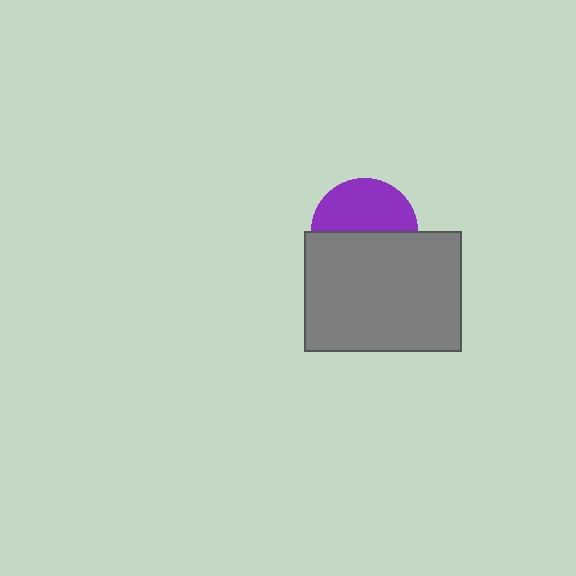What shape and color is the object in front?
The object in front is a gray rectangle.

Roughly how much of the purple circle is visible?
About half of it is visible (roughly 50%).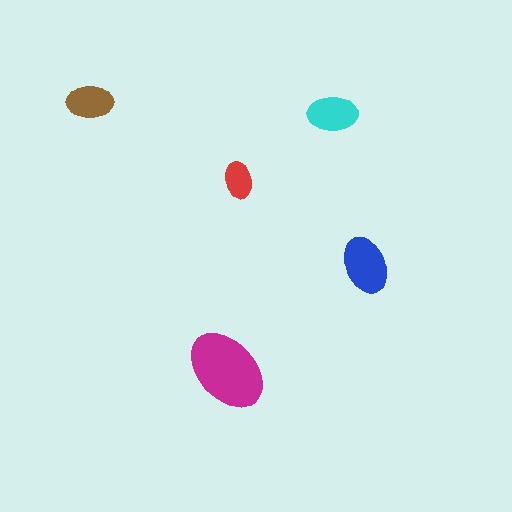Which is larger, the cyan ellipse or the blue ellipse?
The blue one.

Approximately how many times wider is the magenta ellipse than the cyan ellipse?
About 1.5 times wider.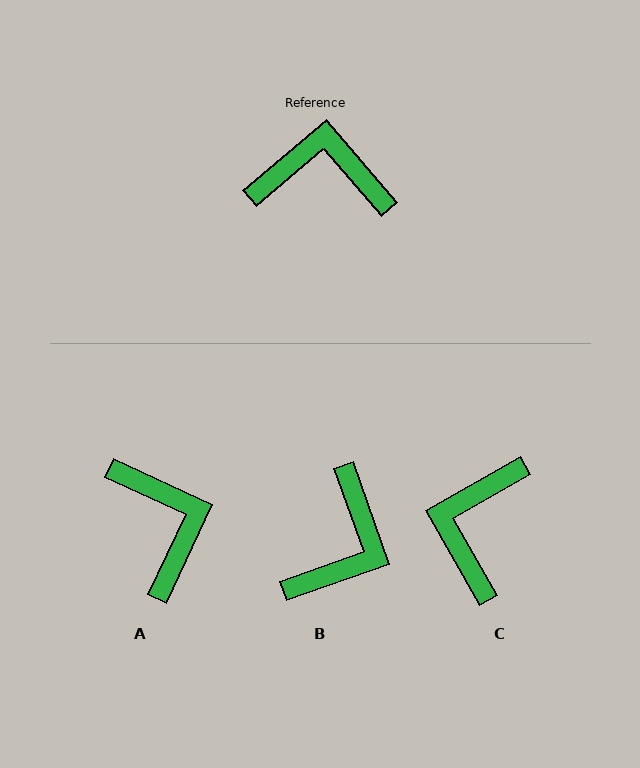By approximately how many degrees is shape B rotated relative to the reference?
Approximately 111 degrees clockwise.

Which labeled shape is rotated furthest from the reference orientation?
B, about 111 degrees away.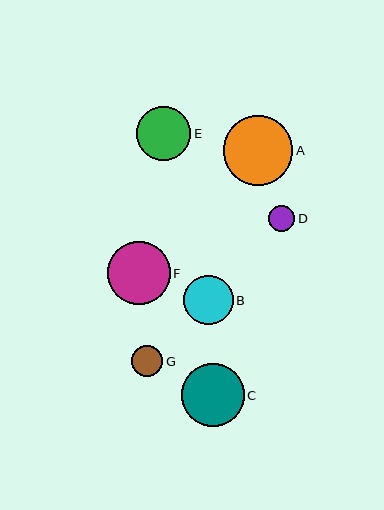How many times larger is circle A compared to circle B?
Circle A is approximately 1.4 times the size of circle B.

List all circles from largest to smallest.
From largest to smallest: A, C, F, E, B, G, D.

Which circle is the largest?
Circle A is the largest with a size of approximately 70 pixels.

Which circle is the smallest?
Circle D is the smallest with a size of approximately 26 pixels.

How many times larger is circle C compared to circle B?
Circle C is approximately 1.3 times the size of circle B.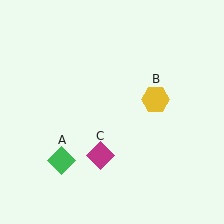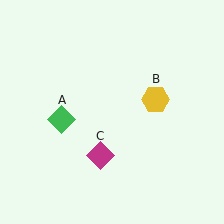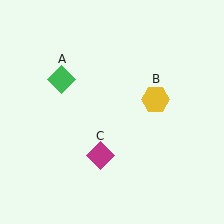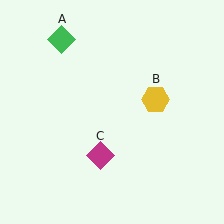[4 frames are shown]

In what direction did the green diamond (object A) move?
The green diamond (object A) moved up.